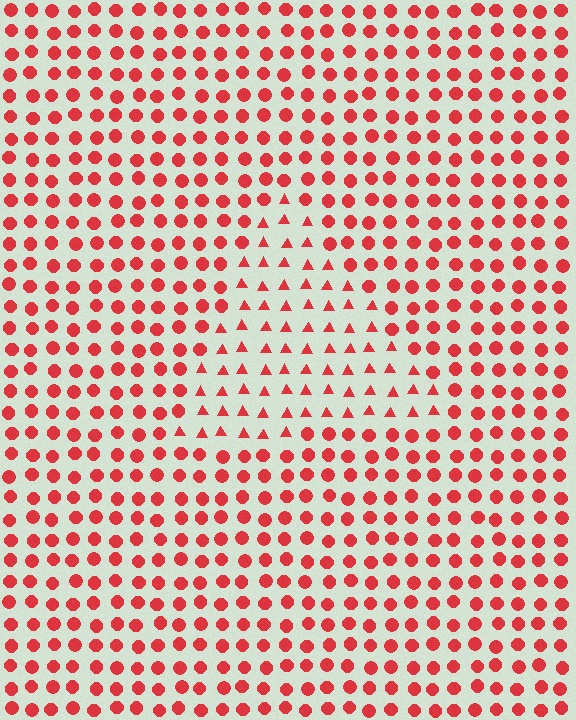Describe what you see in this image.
The image is filled with small red elements arranged in a uniform grid. A triangle-shaped region contains triangles, while the surrounding area contains circles. The boundary is defined purely by the change in element shape.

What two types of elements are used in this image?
The image uses triangles inside the triangle region and circles outside it.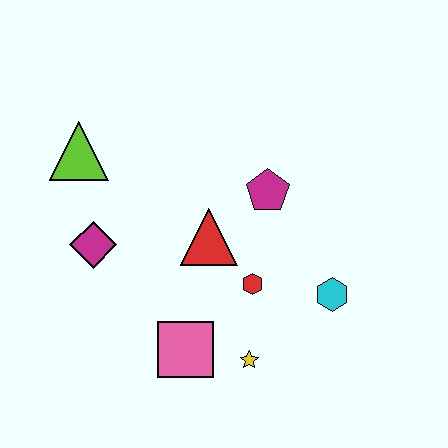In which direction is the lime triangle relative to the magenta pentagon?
The lime triangle is to the left of the magenta pentagon.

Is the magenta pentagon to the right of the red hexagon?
Yes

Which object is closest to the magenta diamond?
The lime triangle is closest to the magenta diamond.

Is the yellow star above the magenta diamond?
No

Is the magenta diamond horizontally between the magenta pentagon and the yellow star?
No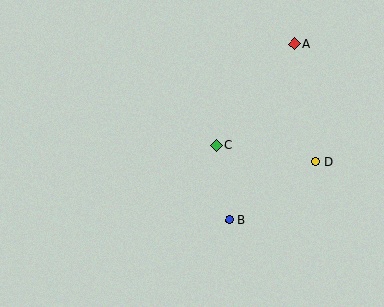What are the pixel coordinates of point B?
Point B is at (229, 220).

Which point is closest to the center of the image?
Point C at (216, 145) is closest to the center.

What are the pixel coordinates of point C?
Point C is at (216, 145).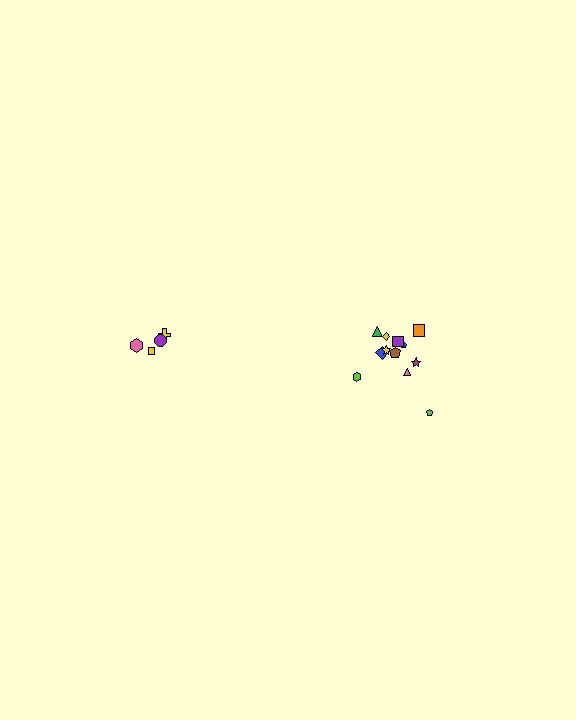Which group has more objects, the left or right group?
The right group.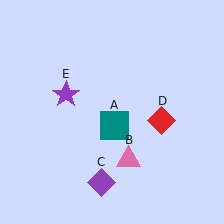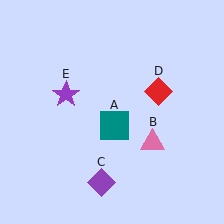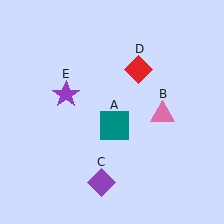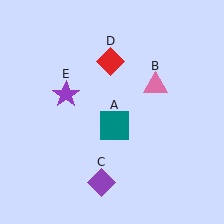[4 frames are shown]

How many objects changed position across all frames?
2 objects changed position: pink triangle (object B), red diamond (object D).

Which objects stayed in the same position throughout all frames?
Teal square (object A) and purple diamond (object C) and purple star (object E) remained stationary.